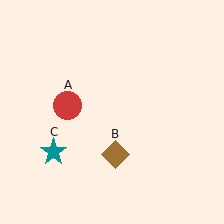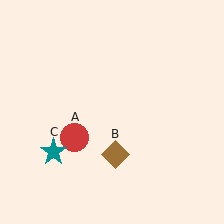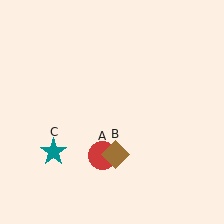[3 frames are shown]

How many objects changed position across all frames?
1 object changed position: red circle (object A).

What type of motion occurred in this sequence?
The red circle (object A) rotated counterclockwise around the center of the scene.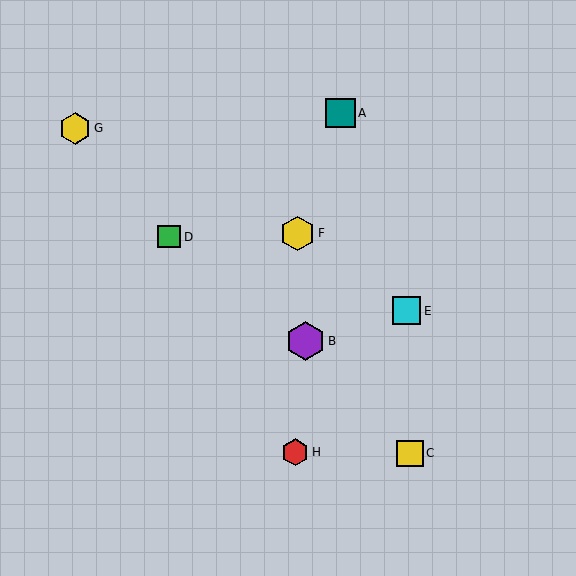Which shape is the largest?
The purple hexagon (labeled B) is the largest.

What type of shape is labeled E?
Shape E is a cyan square.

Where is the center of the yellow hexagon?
The center of the yellow hexagon is at (297, 233).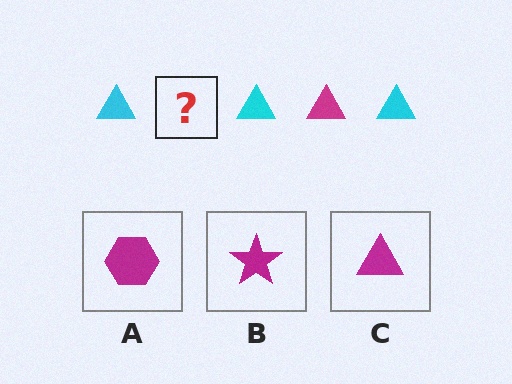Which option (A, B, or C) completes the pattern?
C.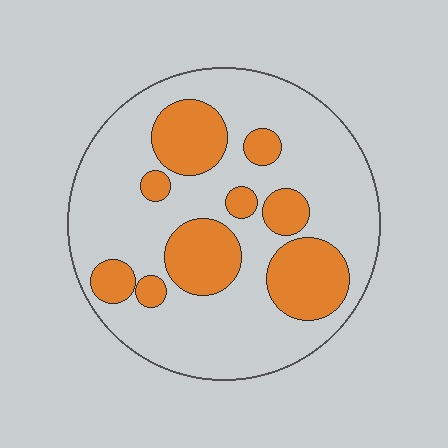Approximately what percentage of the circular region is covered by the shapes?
Approximately 30%.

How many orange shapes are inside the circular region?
9.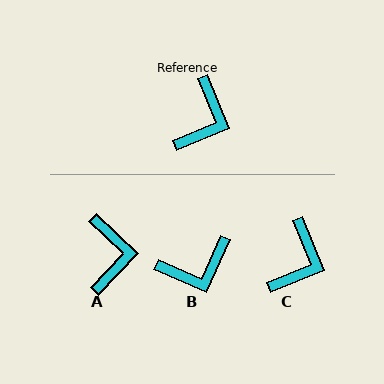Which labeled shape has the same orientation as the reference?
C.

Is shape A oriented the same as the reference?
No, it is off by about 24 degrees.